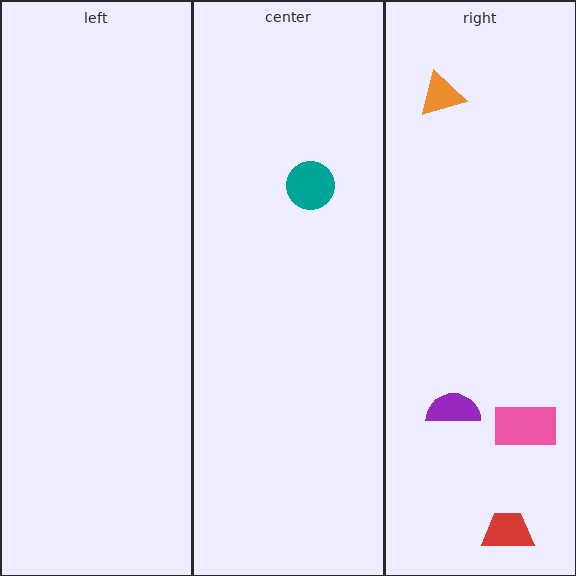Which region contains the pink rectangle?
The right region.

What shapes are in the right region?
The purple semicircle, the red trapezoid, the pink rectangle, the orange triangle.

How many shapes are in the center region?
1.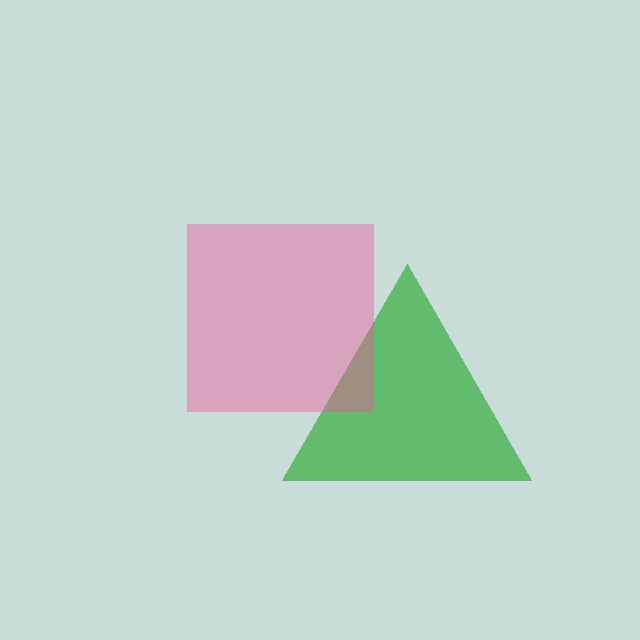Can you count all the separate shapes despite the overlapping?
Yes, there are 2 separate shapes.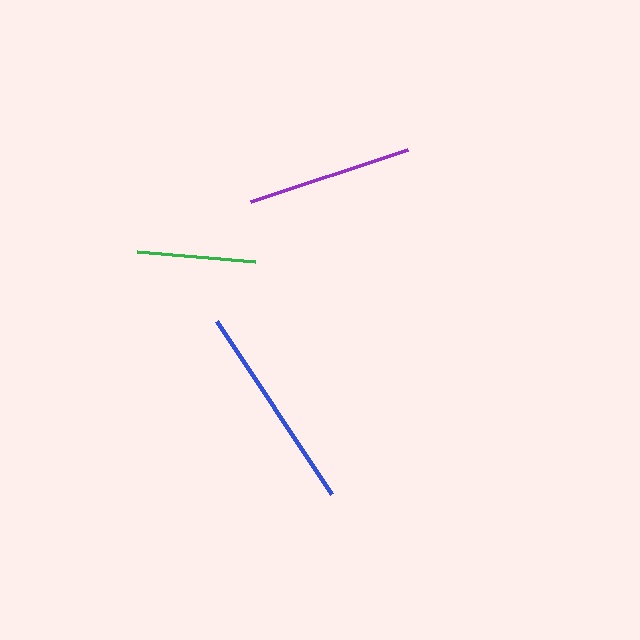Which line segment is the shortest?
The green line is the shortest at approximately 118 pixels.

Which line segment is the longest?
The blue line is the longest at approximately 207 pixels.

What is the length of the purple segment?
The purple segment is approximately 166 pixels long.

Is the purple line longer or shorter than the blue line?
The blue line is longer than the purple line.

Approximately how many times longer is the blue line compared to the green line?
The blue line is approximately 1.8 times the length of the green line.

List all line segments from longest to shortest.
From longest to shortest: blue, purple, green.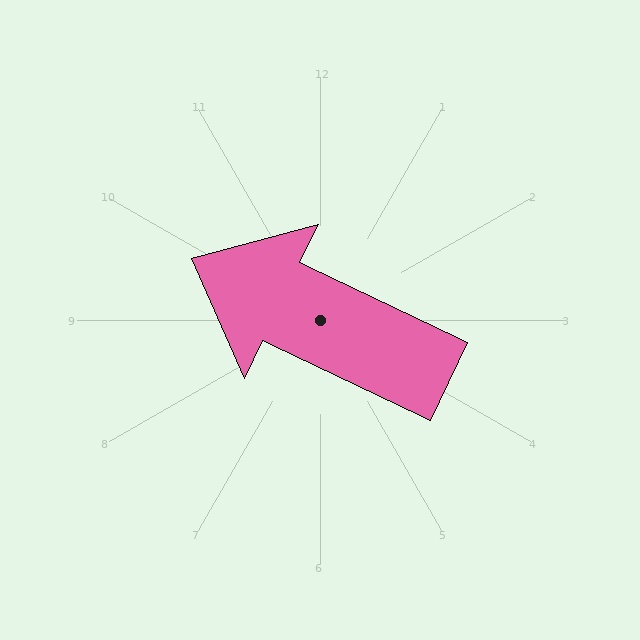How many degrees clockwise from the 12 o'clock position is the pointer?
Approximately 296 degrees.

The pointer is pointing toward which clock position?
Roughly 10 o'clock.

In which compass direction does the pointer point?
Northwest.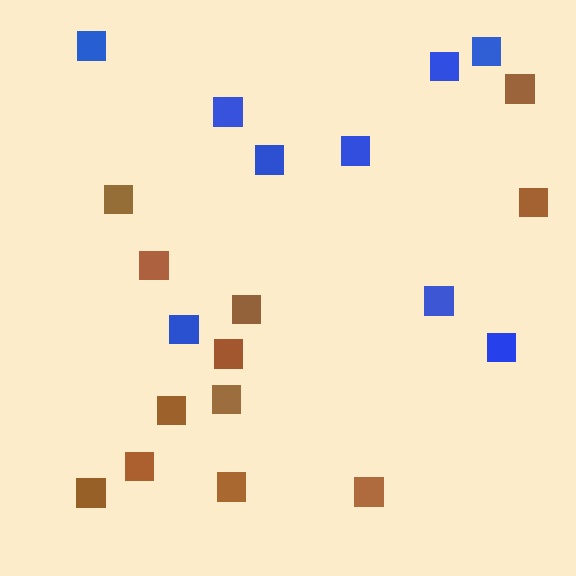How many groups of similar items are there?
There are 2 groups: one group of brown squares (12) and one group of blue squares (9).